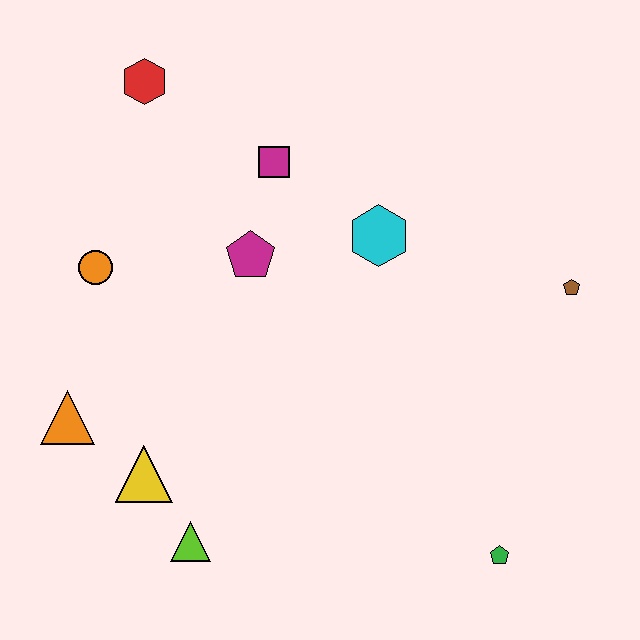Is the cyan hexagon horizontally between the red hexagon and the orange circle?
No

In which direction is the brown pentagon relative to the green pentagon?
The brown pentagon is above the green pentagon.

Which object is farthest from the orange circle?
The green pentagon is farthest from the orange circle.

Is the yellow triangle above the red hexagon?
No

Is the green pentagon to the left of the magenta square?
No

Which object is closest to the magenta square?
The magenta pentagon is closest to the magenta square.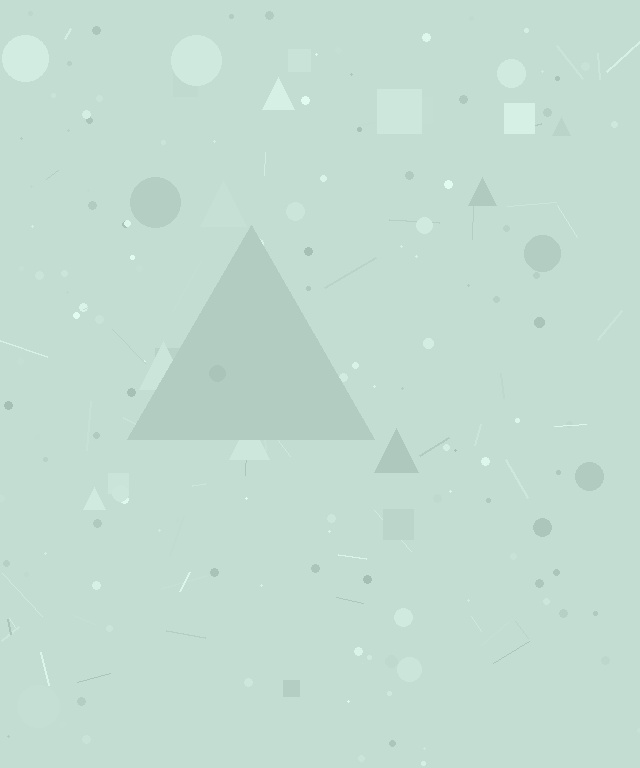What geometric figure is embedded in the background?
A triangle is embedded in the background.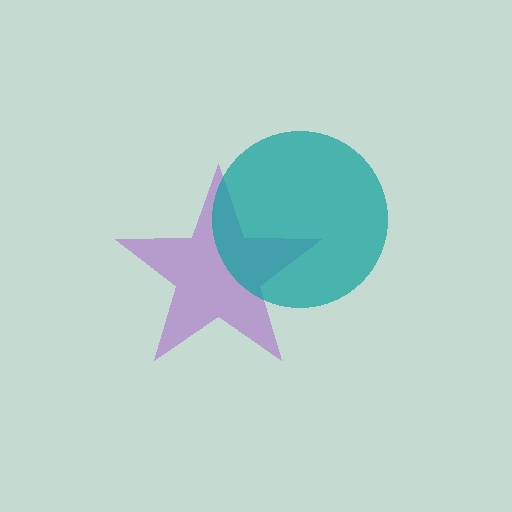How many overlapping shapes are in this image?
There are 2 overlapping shapes in the image.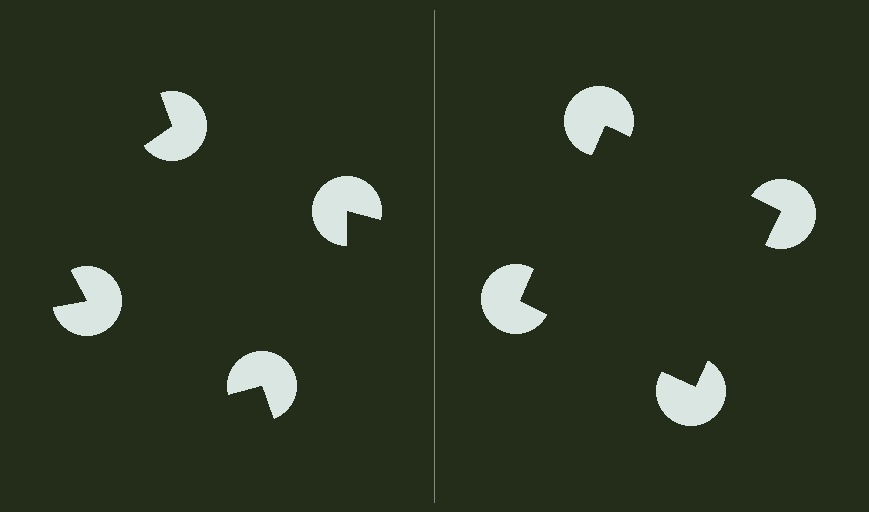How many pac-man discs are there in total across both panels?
8 — 4 on each side.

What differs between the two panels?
The pac-man discs are positioned identically on both sides; only the wedge orientations differ. On the right they align to a square; on the left they are misaligned.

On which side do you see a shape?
An illusory square appears on the right side. On the left side the wedge cuts are rotated, so no coherent shape forms.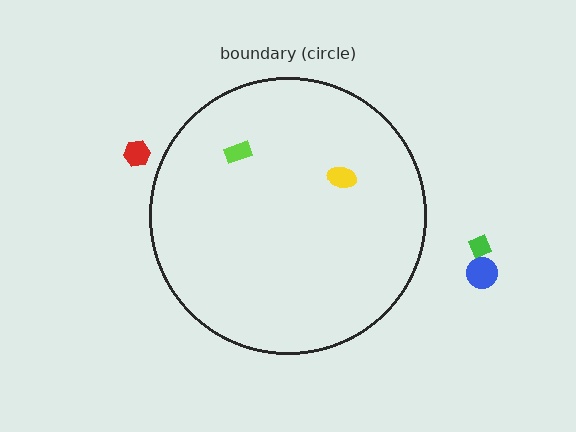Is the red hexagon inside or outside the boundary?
Outside.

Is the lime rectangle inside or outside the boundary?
Inside.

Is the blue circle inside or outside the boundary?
Outside.